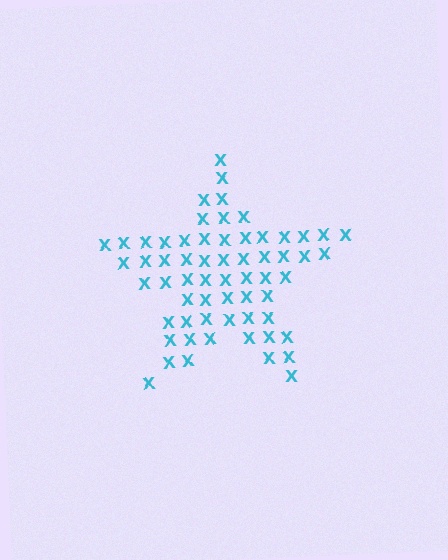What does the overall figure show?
The overall figure shows a star.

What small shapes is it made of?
It is made of small letter X's.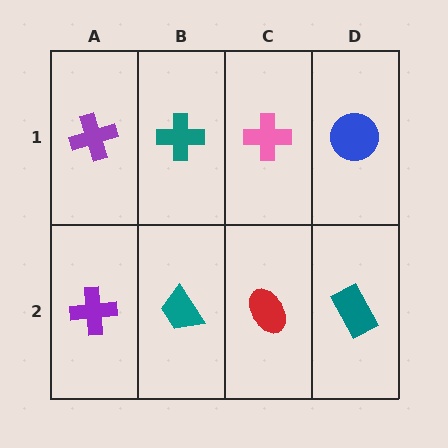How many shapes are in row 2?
4 shapes.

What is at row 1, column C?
A pink cross.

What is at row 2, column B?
A teal trapezoid.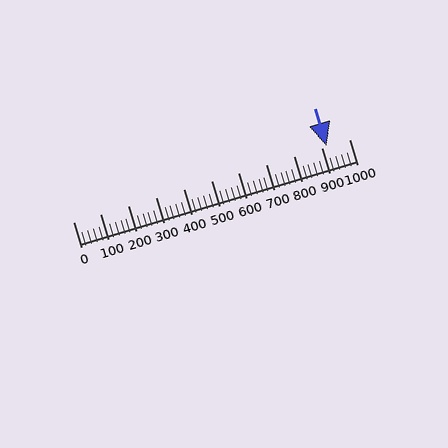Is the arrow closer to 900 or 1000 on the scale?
The arrow is closer to 900.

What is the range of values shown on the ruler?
The ruler shows values from 0 to 1000.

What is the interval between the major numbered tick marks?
The major tick marks are spaced 100 units apart.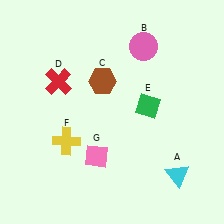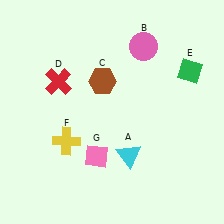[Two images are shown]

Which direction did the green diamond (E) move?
The green diamond (E) moved right.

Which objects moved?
The objects that moved are: the cyan triangle (A), the green diamond (E).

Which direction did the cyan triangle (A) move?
The cyan triangle (A) moved left.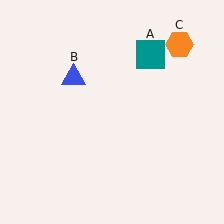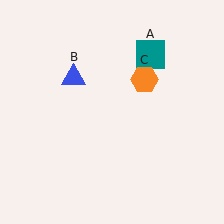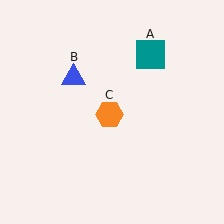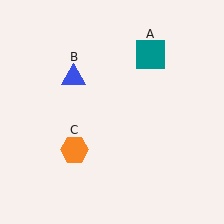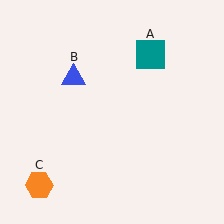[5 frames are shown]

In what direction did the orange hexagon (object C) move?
The orange hexagon (object C) moved down and to the left.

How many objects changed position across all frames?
1 object changed position: orange hexagon (object C).